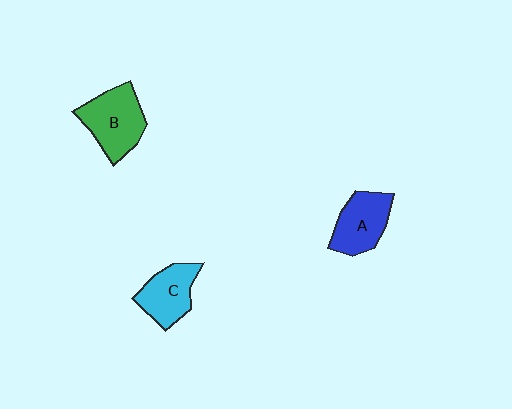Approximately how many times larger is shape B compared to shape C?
Approximately 1.3 times.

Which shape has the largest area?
Shape B (green).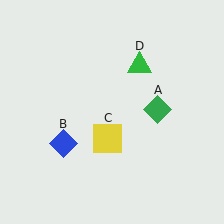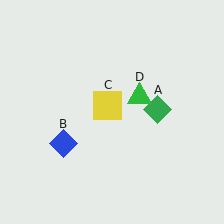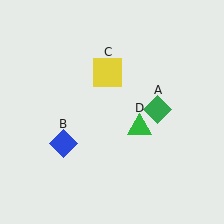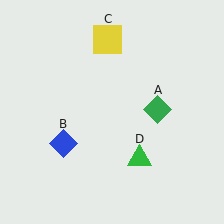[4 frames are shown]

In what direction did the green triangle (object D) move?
The green triangle (object D) moved down.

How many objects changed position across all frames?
2 objects changed position: yellow square (object C), green triangle (object D).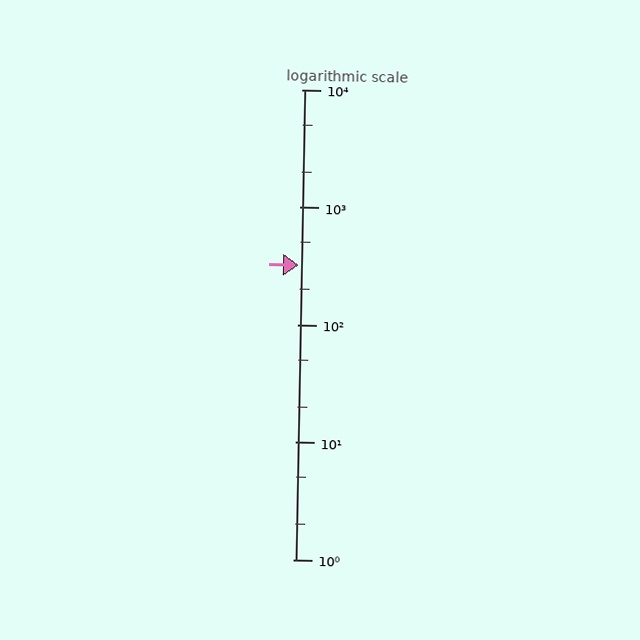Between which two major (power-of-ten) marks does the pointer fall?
The pointer is between 100 and 1000.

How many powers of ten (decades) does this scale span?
The scale spans 4 decades, from 1 to 10000.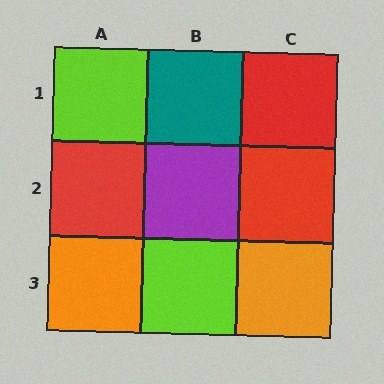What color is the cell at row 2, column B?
Purple.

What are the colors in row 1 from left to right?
Lime, teal, red.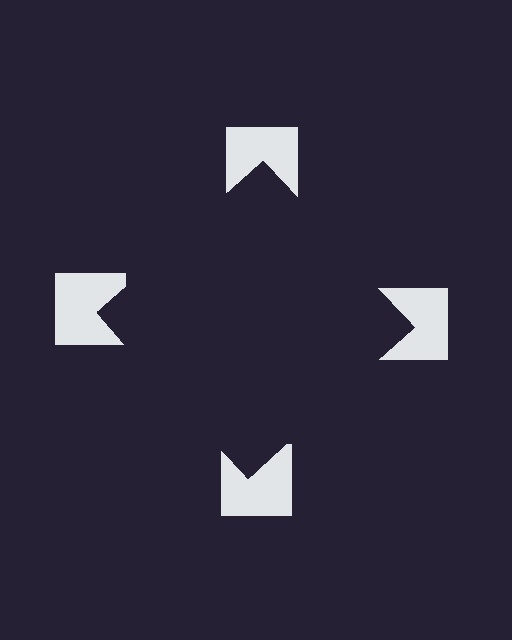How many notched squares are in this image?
There are 4 — one at each vertex of the illusory square.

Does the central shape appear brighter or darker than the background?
It typically appears slightly darker than the background, even though no actual brightness change is drawn.